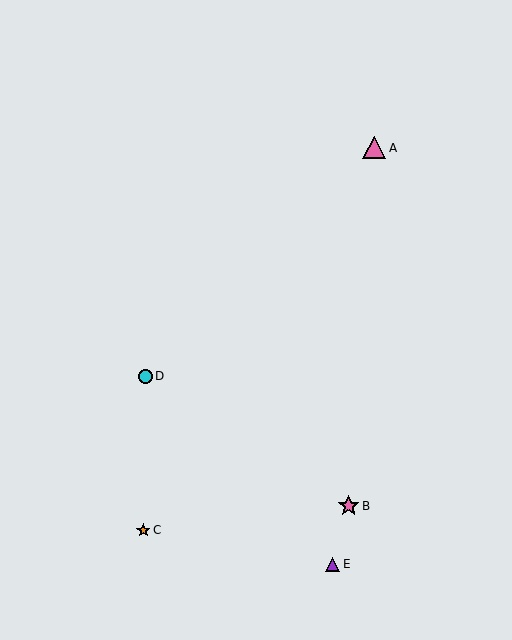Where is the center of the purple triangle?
The center of the purple triangle is at (333, 564).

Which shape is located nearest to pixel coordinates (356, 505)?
The pink star (labeled B) at (349, 506) is nearest to that location.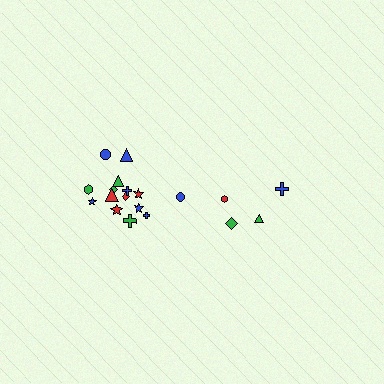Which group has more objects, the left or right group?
The left group.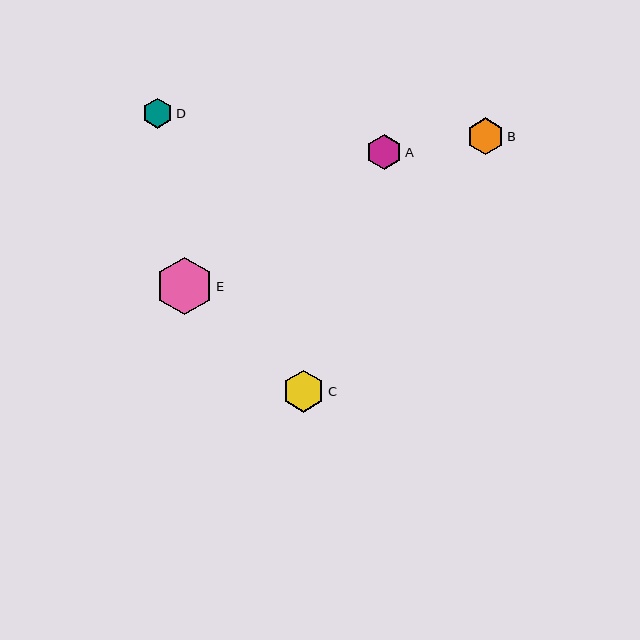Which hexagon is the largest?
Hexagon E is the largest with a size of approximately 58 pixels.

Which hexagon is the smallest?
Hexagon D is the smallest with a size of approximately 30 pixels.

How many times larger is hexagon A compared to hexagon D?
Hexagon A is approximately 1.2 times the size of hexagon D.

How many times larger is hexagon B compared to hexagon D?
Hexagon B is approximately 1.2 times the size of hexagon D.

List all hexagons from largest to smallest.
From largest to smallest: E, C, B, A, D.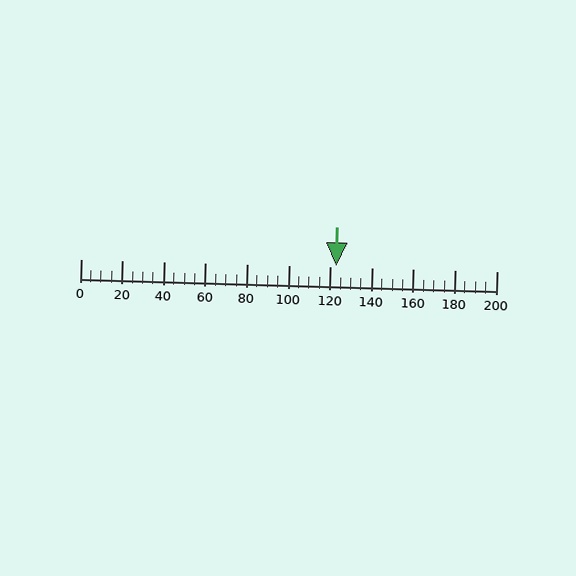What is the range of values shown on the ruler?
The ruler shows values from 0 to 200.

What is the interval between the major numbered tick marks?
The major tick marks are spaced 20 units apart.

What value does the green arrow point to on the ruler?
The green arrow points to approximately 123.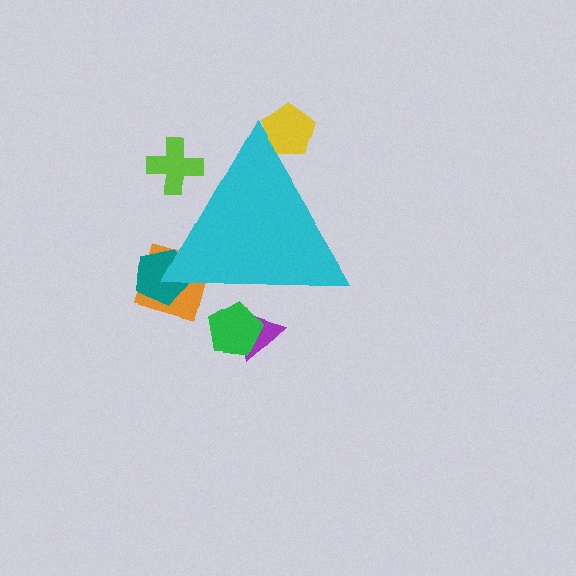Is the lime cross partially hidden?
Yes, the lime cross is partially hidden behind the cyan triangle.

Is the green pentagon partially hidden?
Yes, the green pentagon is partially hidden behind the cyan triangle.